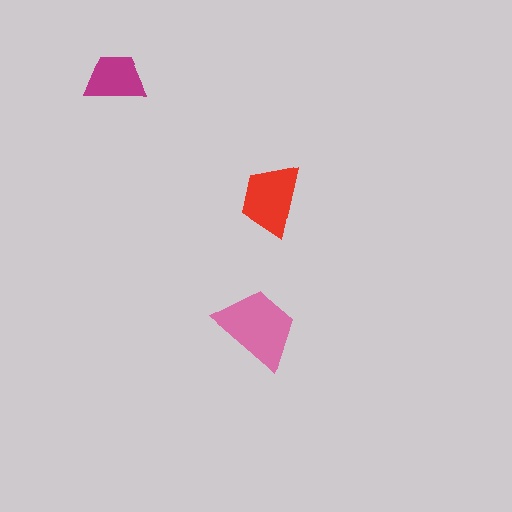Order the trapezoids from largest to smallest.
the pink one, the red one, the magenta one.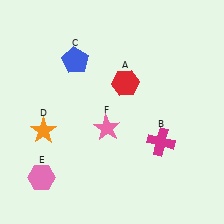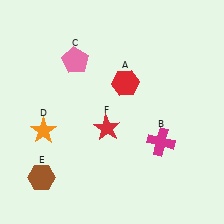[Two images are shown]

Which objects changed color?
C changed from blue to pink. E changed from pink to brown. F changed from pink to red.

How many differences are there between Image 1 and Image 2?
There are 3 differences between the two images.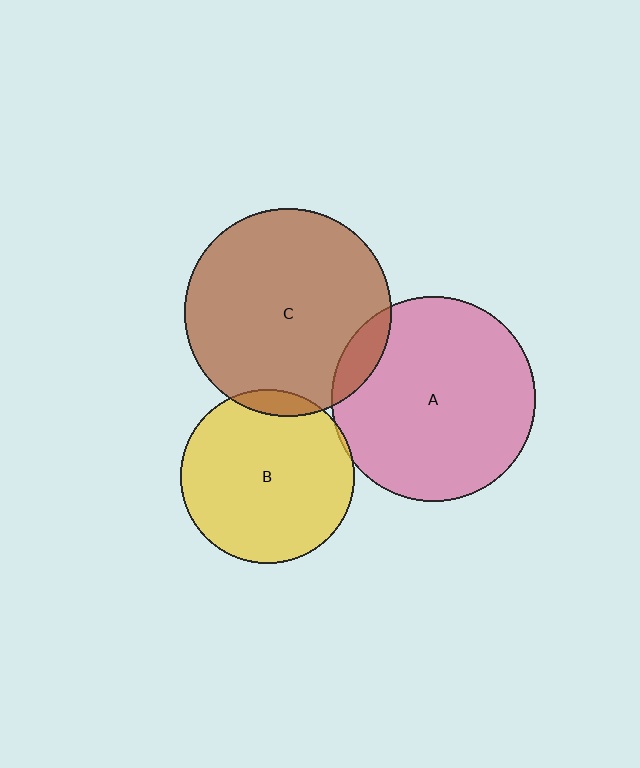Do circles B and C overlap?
Yes.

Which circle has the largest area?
Circle C (brown).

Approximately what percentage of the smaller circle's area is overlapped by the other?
Approximately 5%.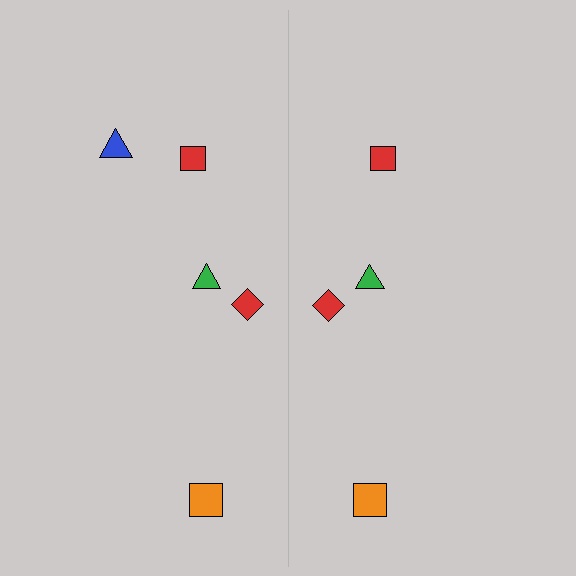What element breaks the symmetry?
A blue triangle is missing from the right side.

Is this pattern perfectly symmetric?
No, the pattern is not perfectly symmetric. A blue triangle is missing from the right side.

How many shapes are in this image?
There are 9 shapes in this image.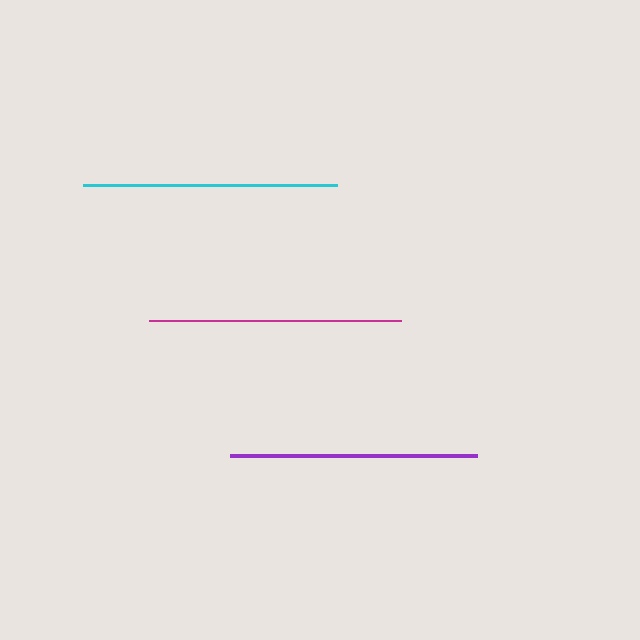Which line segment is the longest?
The cyan line is the longest at approximately 254 pixels.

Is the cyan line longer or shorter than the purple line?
The cyan line is longer than the purple line.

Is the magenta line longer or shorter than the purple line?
The magenta line is longer than the purple line.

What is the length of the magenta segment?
The magenta segment is approximately 252 pixels long.